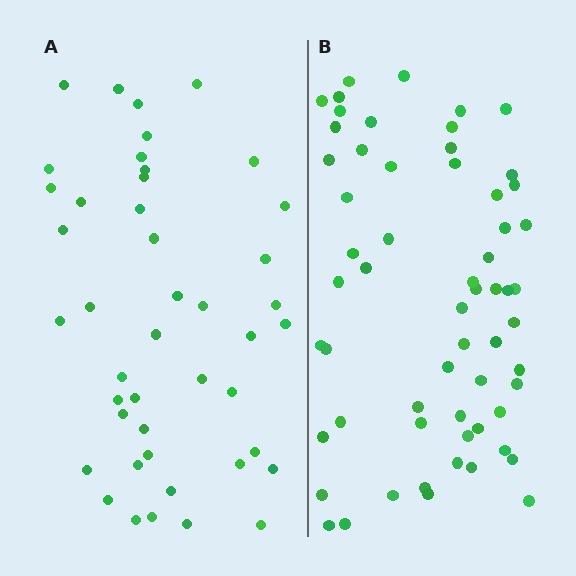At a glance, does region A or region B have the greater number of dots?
Region B (the right region) has more dots.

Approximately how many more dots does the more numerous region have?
Region B has approximately 15 more dots than region A.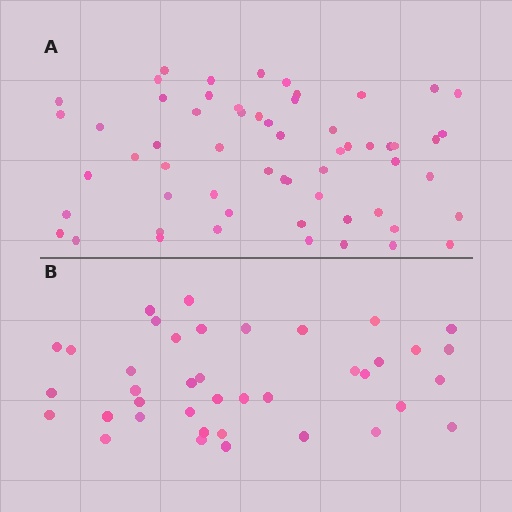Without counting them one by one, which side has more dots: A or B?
Region A (the top region) has more dots.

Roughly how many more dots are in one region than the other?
Region A has approximately 20 more dots than region B.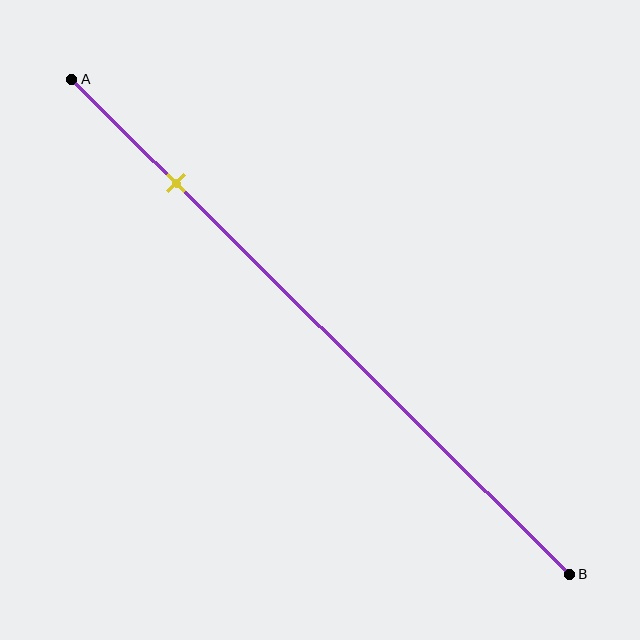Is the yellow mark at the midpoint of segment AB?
No, the mark is at about 20% from A, not at the 50% midpoint.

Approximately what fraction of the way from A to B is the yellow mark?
The yellow mark is approximately 20% of the way from A to B.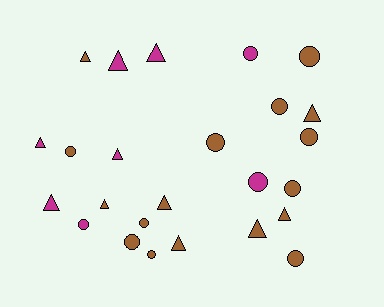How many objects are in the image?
There are 25 objects.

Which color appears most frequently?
Brown, with 17 objects.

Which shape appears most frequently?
Circle, with 13 objects.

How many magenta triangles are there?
There are 5 magenta triangles.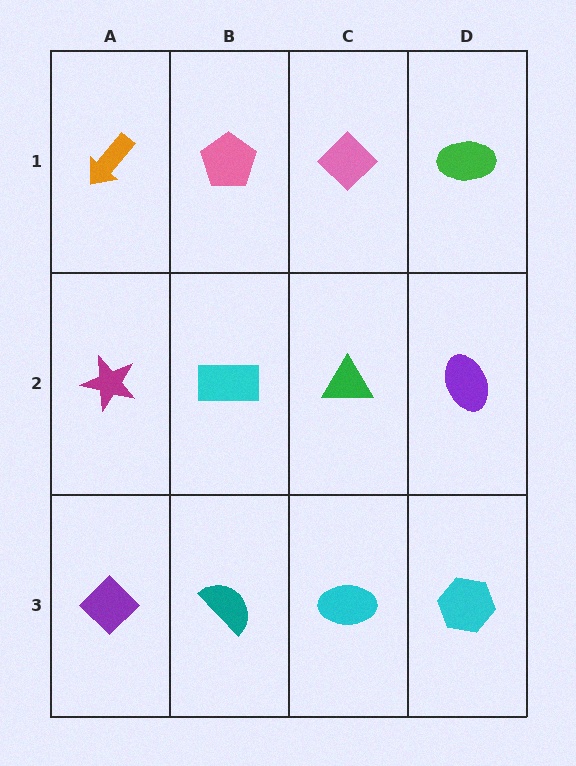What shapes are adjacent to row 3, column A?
A magenta star (row 2, column A), a teal semicircle (row 3, column B).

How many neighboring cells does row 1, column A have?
2.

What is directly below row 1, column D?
A purple ellipse.